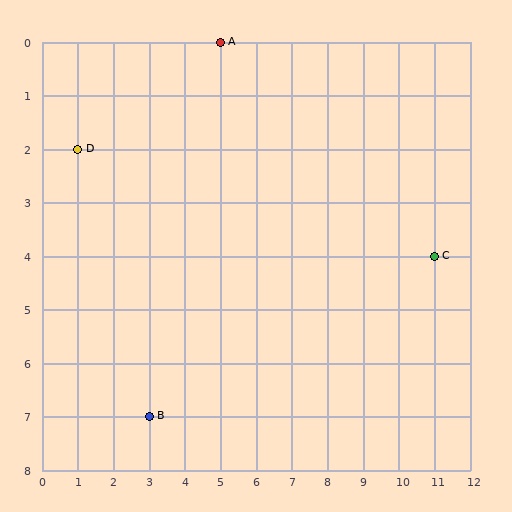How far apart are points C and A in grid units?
Points C and A are 6 columns and 4 rows apart (about 7.2 grid units diagonally).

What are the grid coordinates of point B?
Point B is at grid coordinates (3, 7).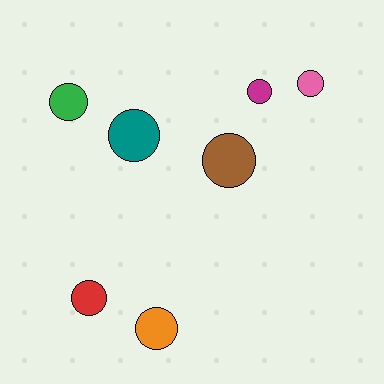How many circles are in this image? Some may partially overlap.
There are 7 circles.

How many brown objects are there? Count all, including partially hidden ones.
There is 1 brown object.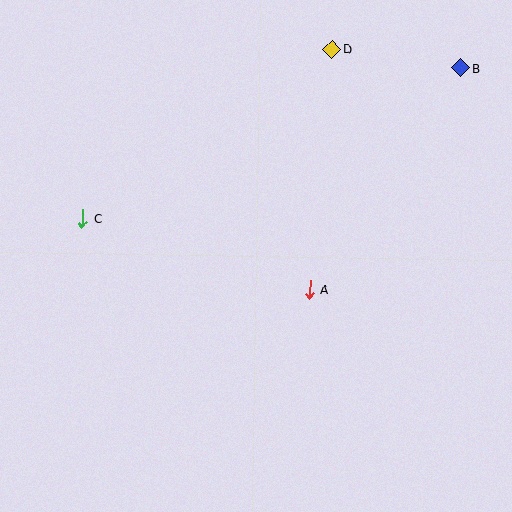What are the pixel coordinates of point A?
Point A is at (310, 290).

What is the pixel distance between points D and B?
The distance between D and B is 130 pixels.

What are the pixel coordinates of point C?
Point C is at (82, 219).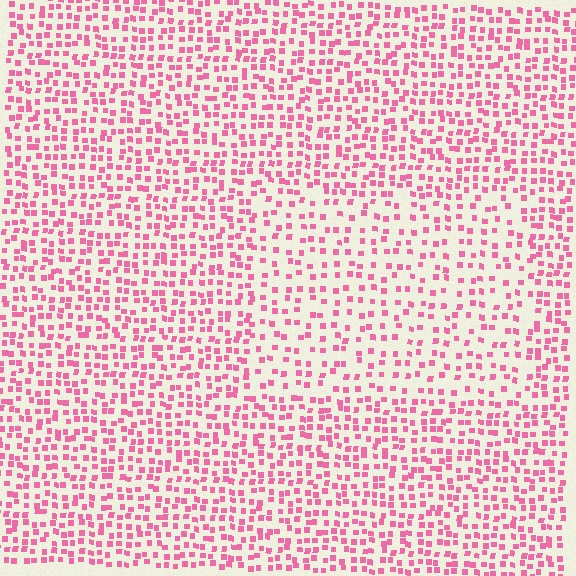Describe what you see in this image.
The image contains small pink elements arranged at two different densities. A rectangle-shaped region is visible where the elements are less densely packed than the surrounding area.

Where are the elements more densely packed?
The elements are more densely packed outside the rectangle boundary.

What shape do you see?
I see a rectangle.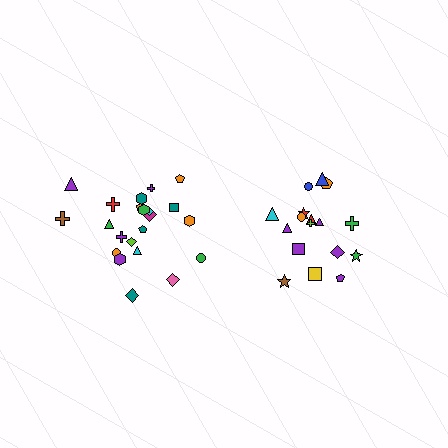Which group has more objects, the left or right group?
The left group.